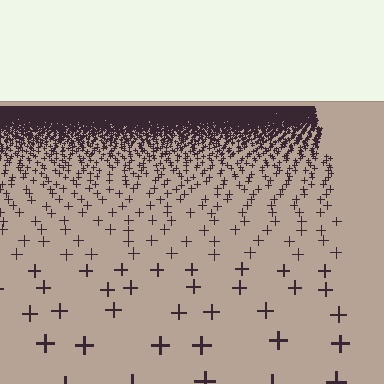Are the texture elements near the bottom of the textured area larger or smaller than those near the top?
Larger. Near the bottom, elements are closer to the viewer and appear at a bigger on-screen size.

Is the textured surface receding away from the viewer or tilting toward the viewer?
The surface is receding away from the viewer. Texture elements get smaller and denser toward the top.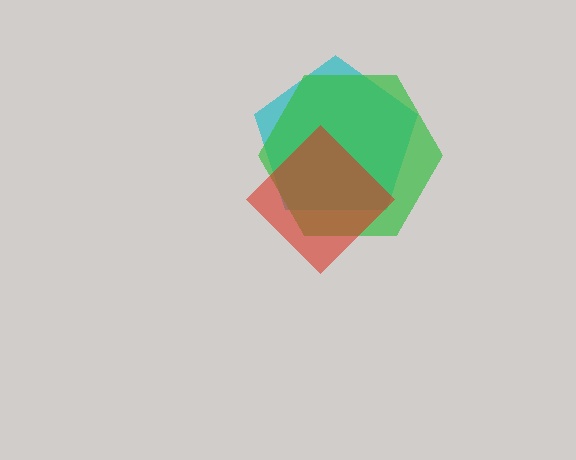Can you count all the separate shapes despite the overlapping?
Yes, there are 3 separate shapes.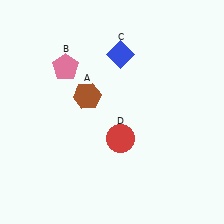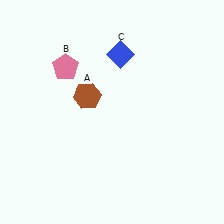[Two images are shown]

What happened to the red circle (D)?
The red circle (D) was removed in Image 2. It was in the bottom-right area of Image 1.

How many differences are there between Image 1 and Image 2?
There is 1 difference between the two images.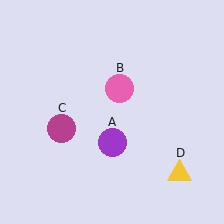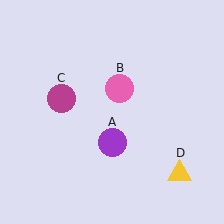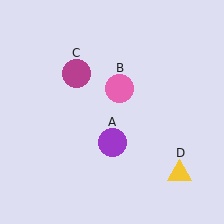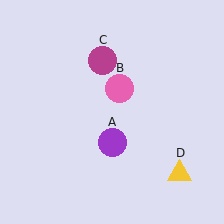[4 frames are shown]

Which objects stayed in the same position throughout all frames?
Purple circle (object A) and pink circle (object B) and yellow triangle (object D) remained stationary.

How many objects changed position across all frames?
1 object changed position: magenta circle (object C).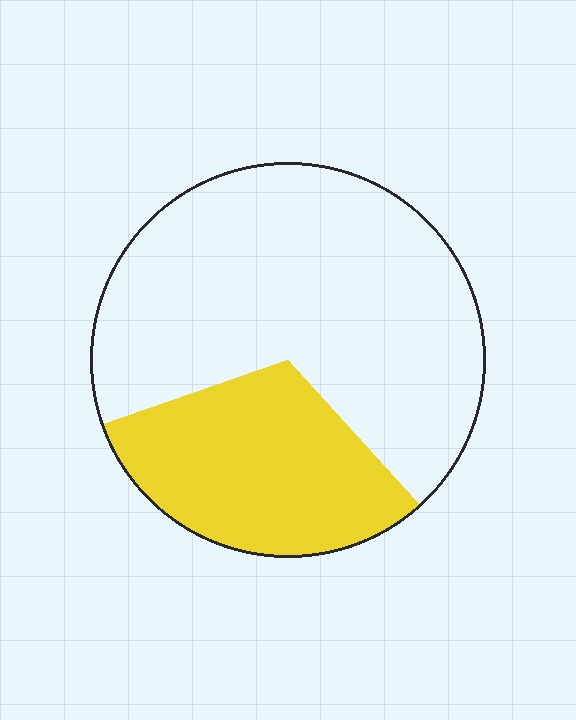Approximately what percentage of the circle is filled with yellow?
Approximately 30%.